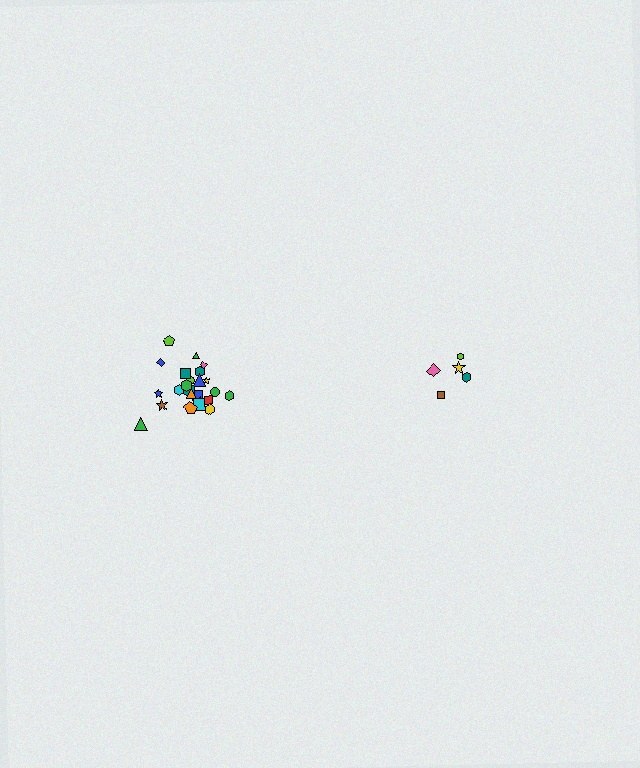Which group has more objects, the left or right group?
The left group.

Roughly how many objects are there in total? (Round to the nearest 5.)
Roughly 30 objects in total.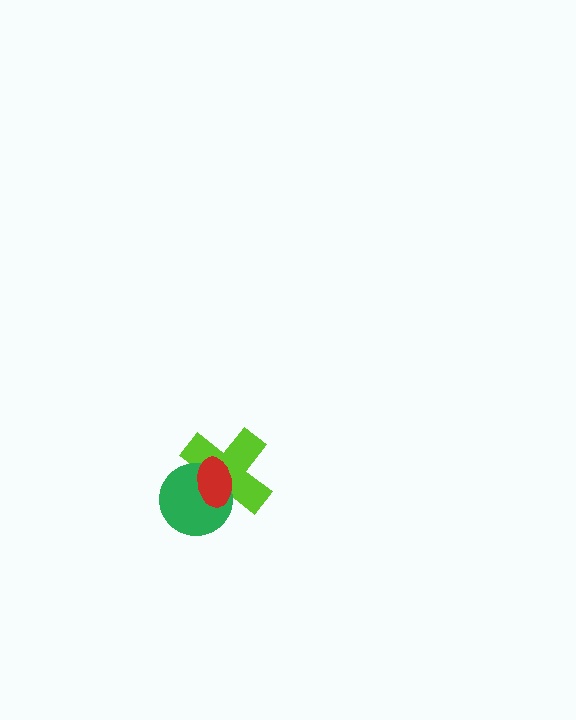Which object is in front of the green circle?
The red ellipse is in front of the green circle.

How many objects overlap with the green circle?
2 objects overlap with the green circle.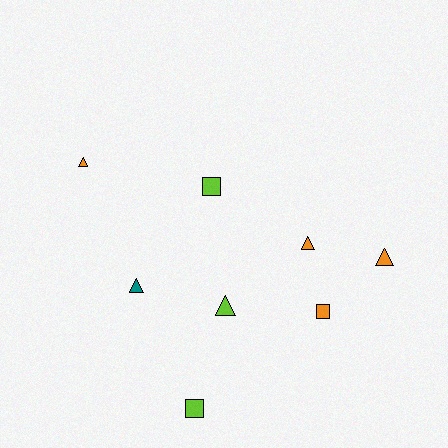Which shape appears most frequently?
Triangle, with 5 objects.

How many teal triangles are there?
There is 1 teal triangle.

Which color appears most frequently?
Orange, with 4 objects.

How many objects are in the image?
There are 8 objects.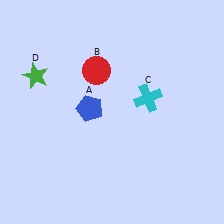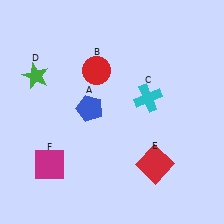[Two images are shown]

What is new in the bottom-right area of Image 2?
A red square (E) was added in the bottom-right area of Image 2.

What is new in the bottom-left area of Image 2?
A magenta square (F) was added in the bottom-left area of Image 2.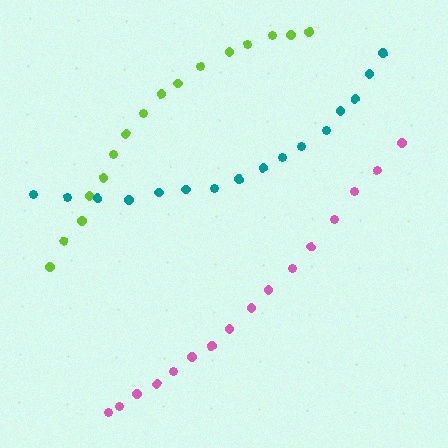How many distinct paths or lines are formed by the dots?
There are 3 distinct paths.